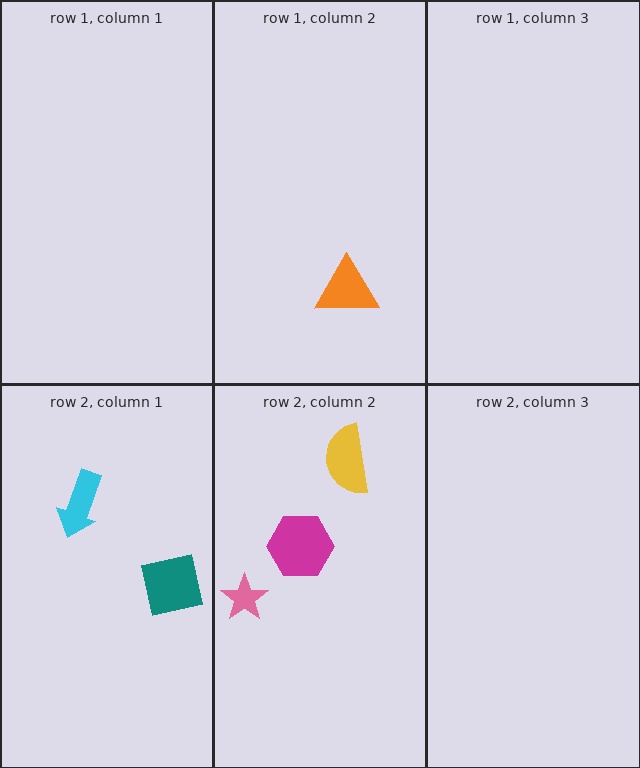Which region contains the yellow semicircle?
The row 2, column 2 region.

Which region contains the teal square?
The row 2, column 1 region.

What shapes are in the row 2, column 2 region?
The magenta hexagon, the pink star, the yellow semicircle.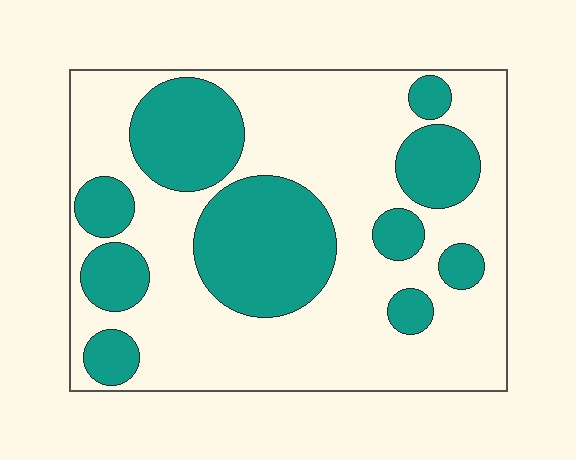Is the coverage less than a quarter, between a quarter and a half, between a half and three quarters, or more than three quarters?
Between a quarter and a half.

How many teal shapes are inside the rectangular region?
10.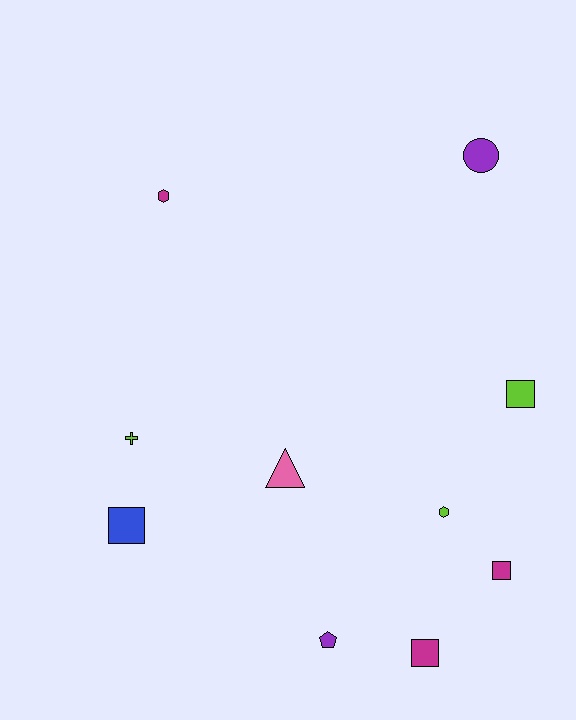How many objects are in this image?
There are 10 objects.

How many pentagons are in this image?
There is 1 pentagon.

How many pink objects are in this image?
There is 1 pink object.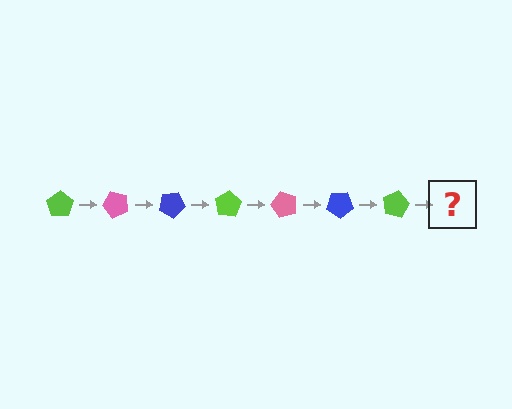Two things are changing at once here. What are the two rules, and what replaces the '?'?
The two rules are that it rotates 50 degrees each step and the color cycles through lime, pink, and blue. The '?' should be a pink pentagon, rotated 350 degrees from the start.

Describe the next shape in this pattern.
It should be a pink pentagon, rotated 350 degrees from the start.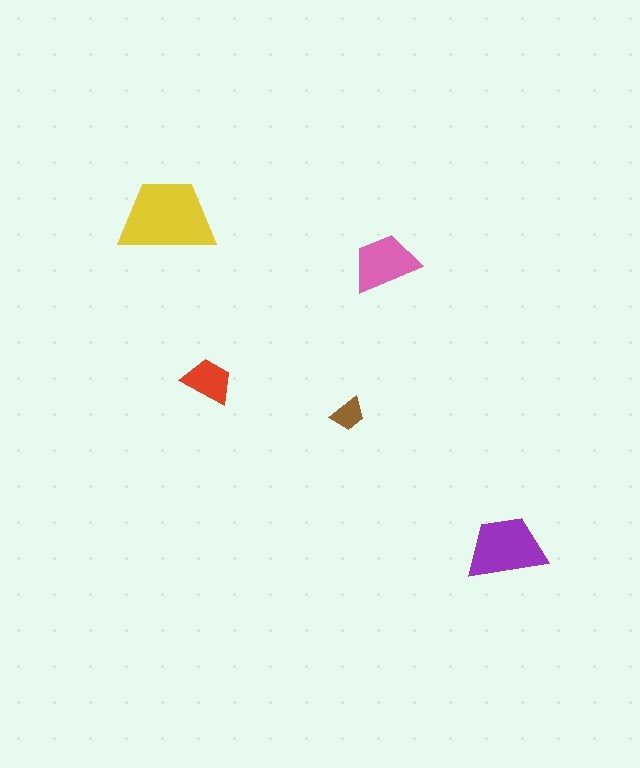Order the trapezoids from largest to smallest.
the yellow one, the purple one, the pink one, the red one, the brown one.